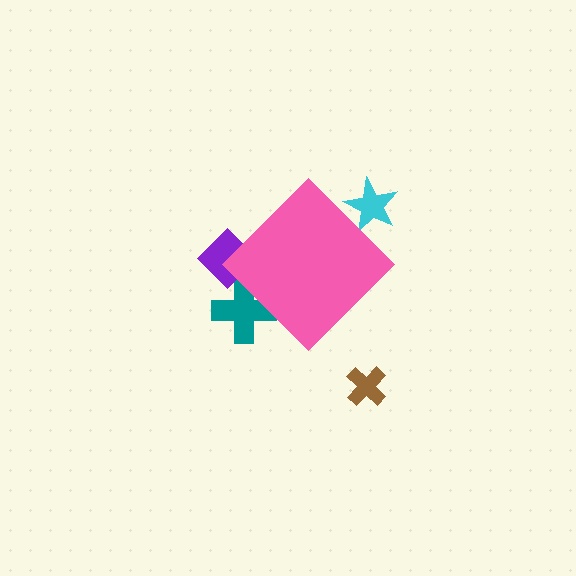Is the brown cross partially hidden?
No, the brown cross is fully visible.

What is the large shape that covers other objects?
A pink diamond.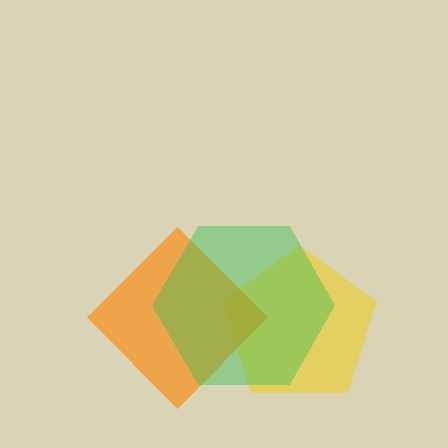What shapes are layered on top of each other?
The layered shapes are: a yellow pentagon, an orange diamond, a green hexagon.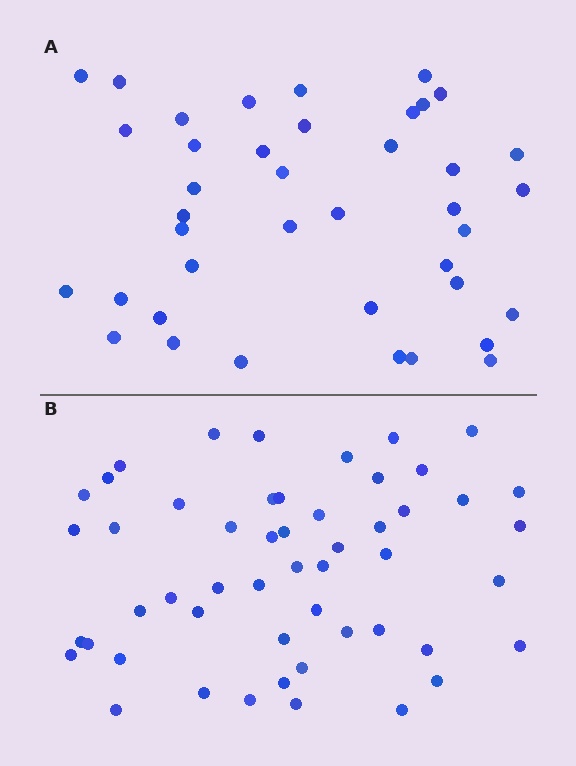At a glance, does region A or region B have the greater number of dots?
Region B (the bottom region) has more dots.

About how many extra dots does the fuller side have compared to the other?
Region B has roughly 12 or so more dots than region A.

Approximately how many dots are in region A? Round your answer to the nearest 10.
About 40 dots.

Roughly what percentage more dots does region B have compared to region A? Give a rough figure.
About 30% more.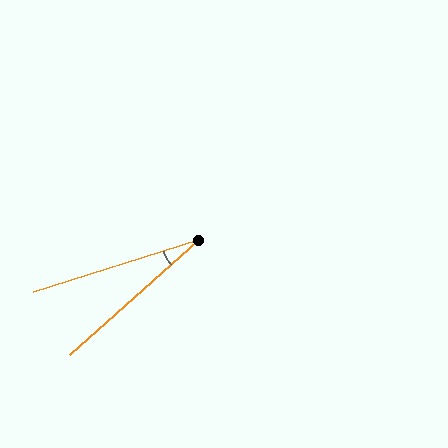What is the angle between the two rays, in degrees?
Approximately 24 degrees.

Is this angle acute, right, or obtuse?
It is acute.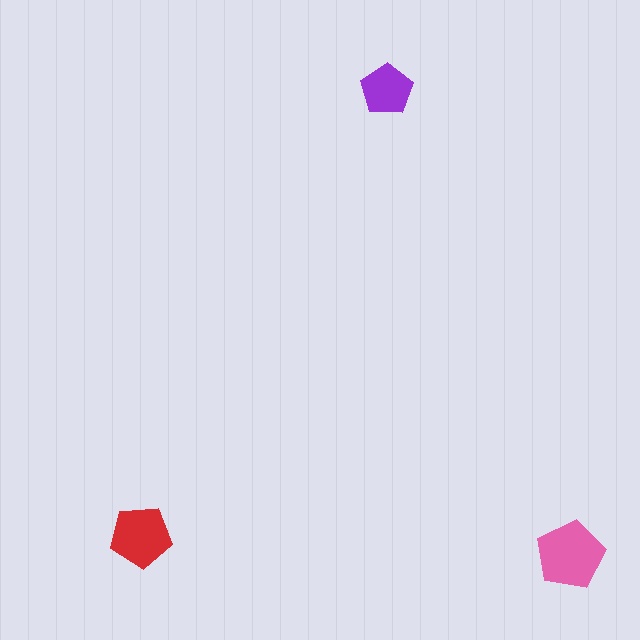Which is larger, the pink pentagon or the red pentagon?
The pink one.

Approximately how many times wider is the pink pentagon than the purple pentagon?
About 1.5 times wider.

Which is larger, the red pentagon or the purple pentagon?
The red one.